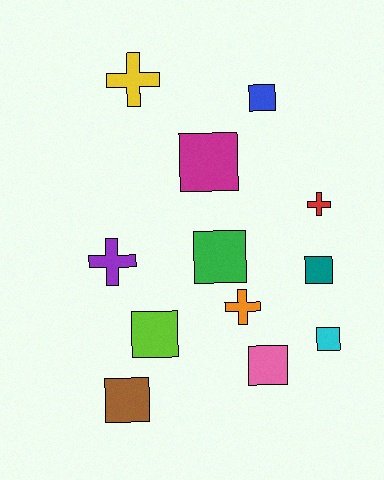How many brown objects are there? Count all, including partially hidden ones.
There is 1 brown object.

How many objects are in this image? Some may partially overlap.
There are 12 objects.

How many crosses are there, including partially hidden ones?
There are 4 crosses.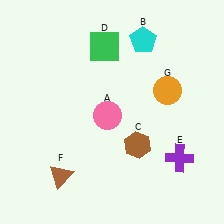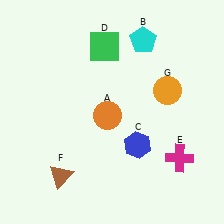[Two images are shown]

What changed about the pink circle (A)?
In Image 1, A is pink. In Image 2, it changed to orange.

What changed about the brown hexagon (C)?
In Image 1, C is brown. In Image 2, it changed to blue.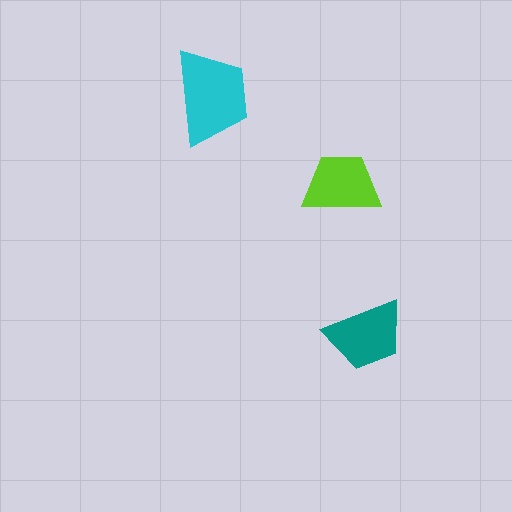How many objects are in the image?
There are 3 objects in the image.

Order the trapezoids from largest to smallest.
the cyan one, the teal one, the lime one.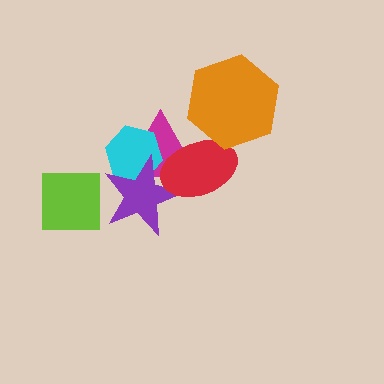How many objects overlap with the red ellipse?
3 objects overlap with the red ellipse.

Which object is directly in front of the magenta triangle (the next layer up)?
The cyan hexagon is directly in front of the magenta triangle.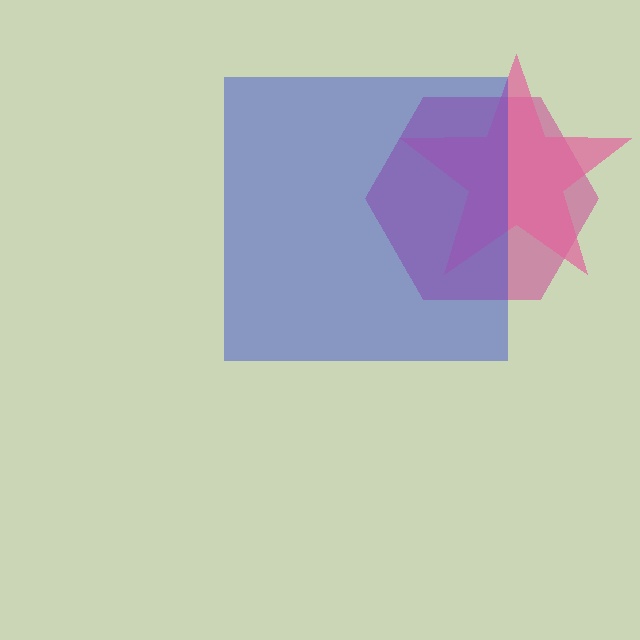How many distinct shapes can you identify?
There are 3 distinct shapes: a magenta hexagon, a pink star, a blue square.